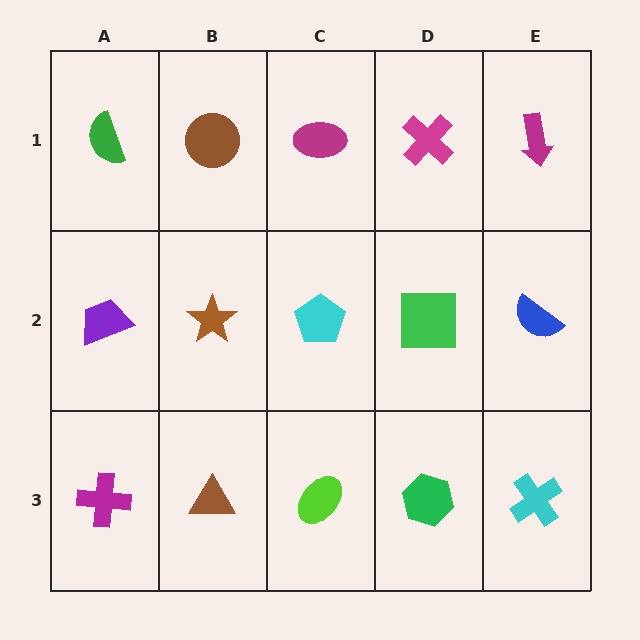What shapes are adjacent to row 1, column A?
A purple trapezoid (row 2, column A), a brown circle (row 1, column B).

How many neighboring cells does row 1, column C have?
3.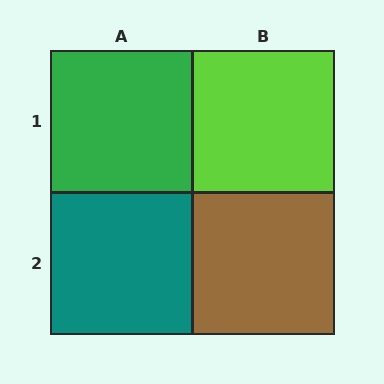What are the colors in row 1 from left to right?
Green, lime.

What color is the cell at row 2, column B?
Brown.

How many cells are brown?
1 cell is brown.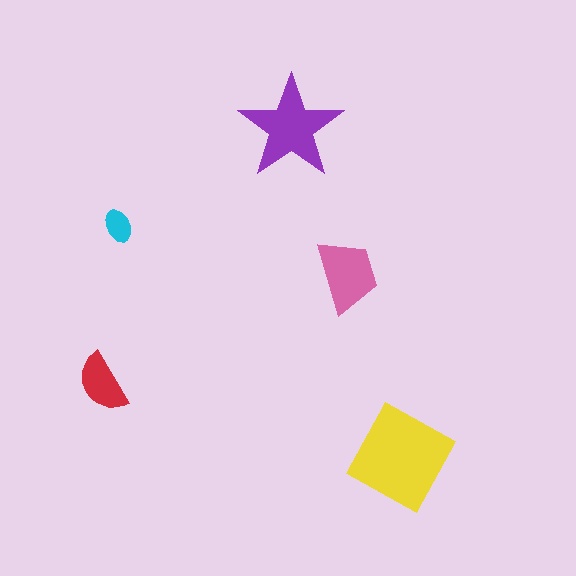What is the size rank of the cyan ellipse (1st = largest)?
5th.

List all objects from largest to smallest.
The yellow square, the purple star, the pink trapezoid, the red semicircle, the cyan ellipse.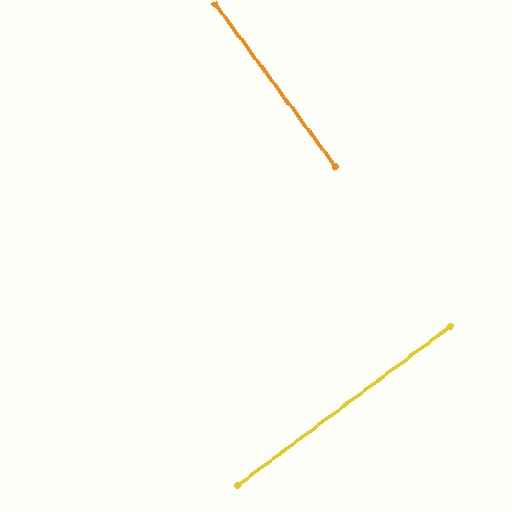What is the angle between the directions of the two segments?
Approximately 90 degrees.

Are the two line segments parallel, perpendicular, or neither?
Perpendicular — they meet at approximately 90°.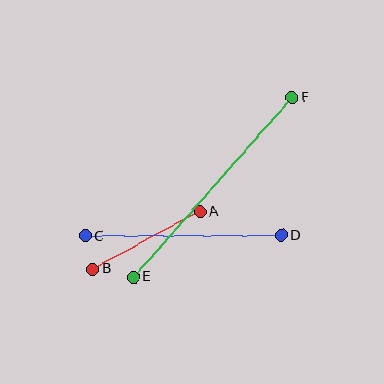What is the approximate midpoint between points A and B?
The midpoint is at approximately (146, 240) pixels.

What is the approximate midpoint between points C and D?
The midpoint is at approximately (184, 235) pixels.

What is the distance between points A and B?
The distance is approximately 122 pixels.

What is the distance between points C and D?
The distance is approximately 196 pixels.